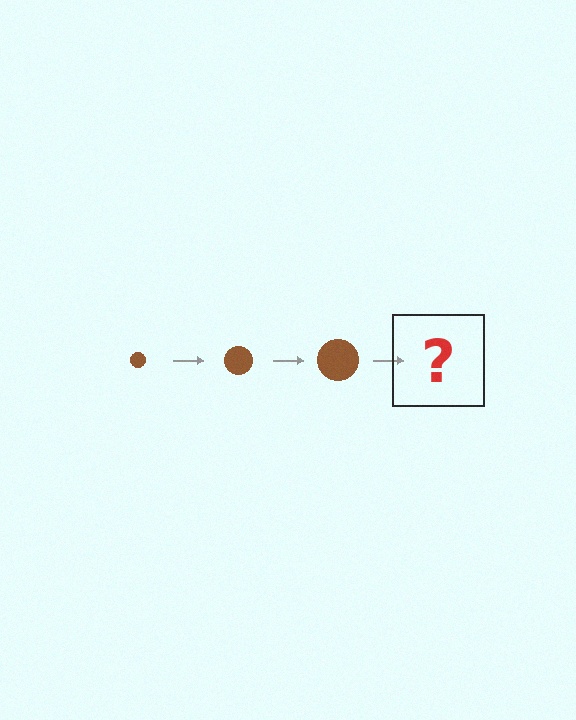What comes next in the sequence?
The next element should be a brown circle, larger than the previous one.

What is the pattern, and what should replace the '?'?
The pattern is that the circle gets progressively larger each step. The '?' should be a brown circle, larger than the previous one.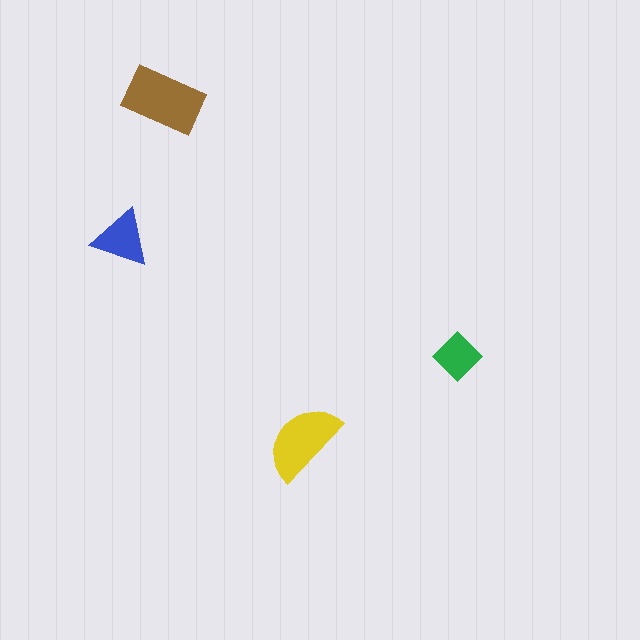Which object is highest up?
The brown rectangle is topmost.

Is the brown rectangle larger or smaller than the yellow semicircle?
Larger.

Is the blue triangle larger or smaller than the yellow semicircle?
Smaller.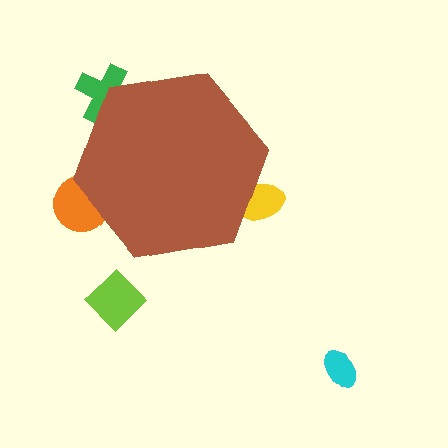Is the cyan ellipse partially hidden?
No, the cyan ellipse is fully visible.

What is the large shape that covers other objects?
A brown hexagon.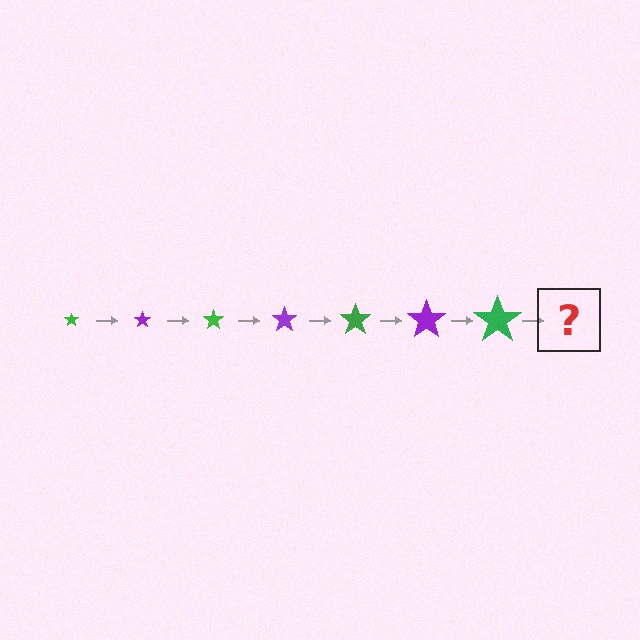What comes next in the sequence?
The next element should be a purple star, larger than the previous one.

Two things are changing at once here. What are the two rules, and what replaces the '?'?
The two rules are that the star grows larger each step and the color cycles through green and purple. The '?' should be a purple star, larger than the previous one.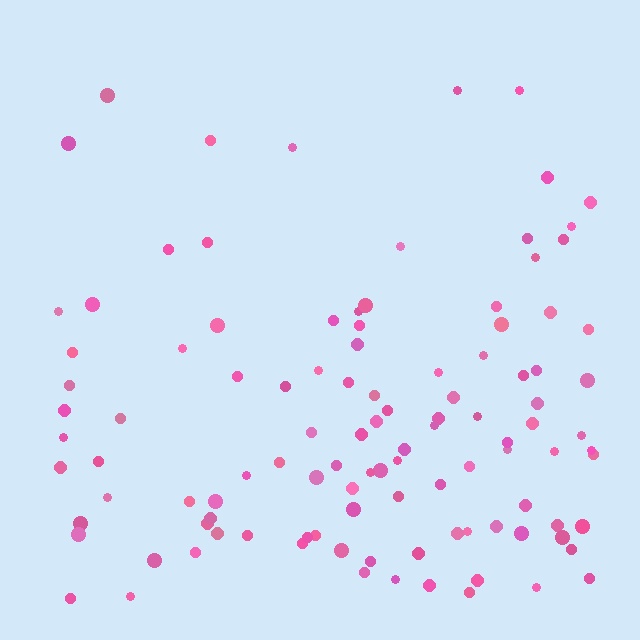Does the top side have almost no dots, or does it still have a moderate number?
Still a moderate number, just noticeably fewer than the bottom.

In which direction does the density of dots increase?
From top to bottom, with the bottom side densest.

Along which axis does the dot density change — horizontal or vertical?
Vertical.